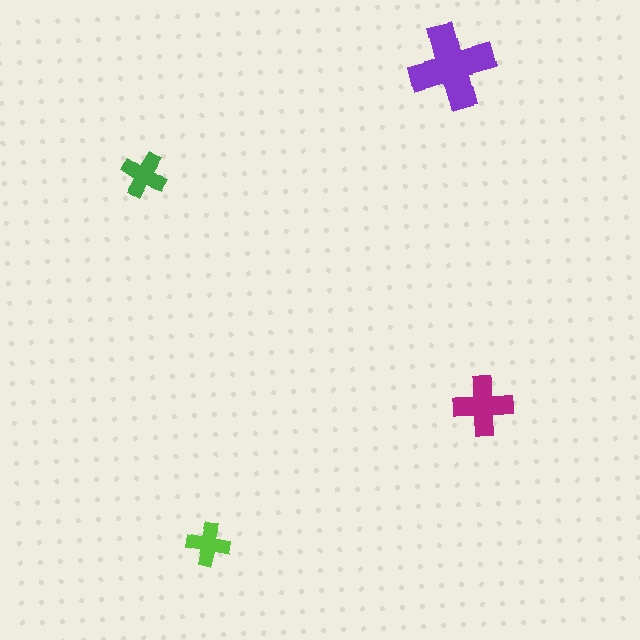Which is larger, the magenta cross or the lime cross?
The magenta one.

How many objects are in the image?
There are 4 objects in the image.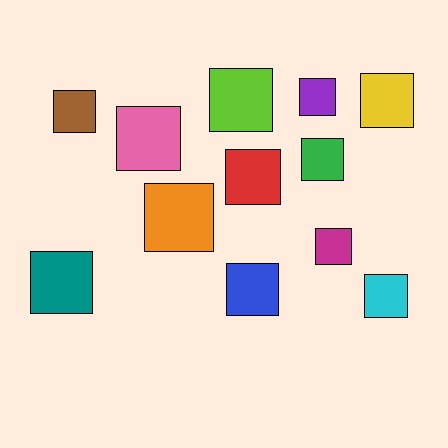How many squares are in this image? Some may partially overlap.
There are 12 squares.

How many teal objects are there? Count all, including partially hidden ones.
There is 1 teal object.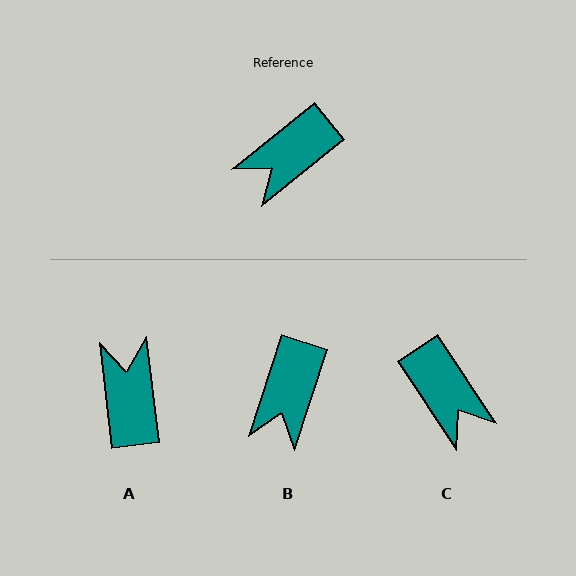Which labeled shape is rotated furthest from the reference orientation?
A, about 122 degrees away.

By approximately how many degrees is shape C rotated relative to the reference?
Approximately 85 degrees counter-clockwise.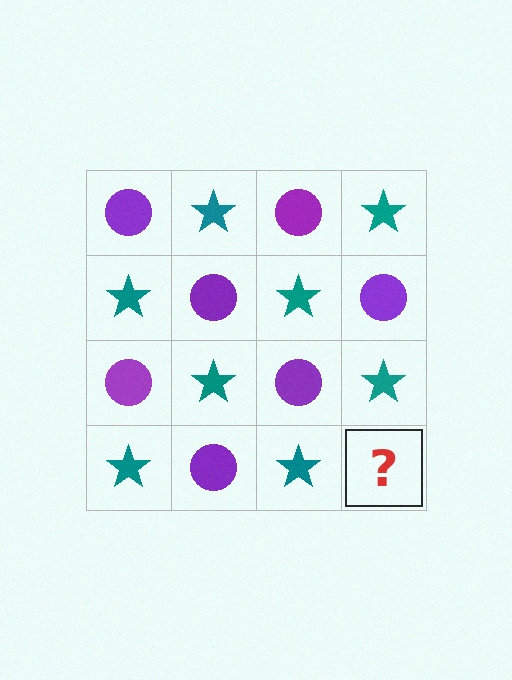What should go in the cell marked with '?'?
The missing cell should contain a purple circle.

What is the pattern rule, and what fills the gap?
The rule is that it alternates purple circle and teal star in a checkerboard pattern. The gap should be filled with a purple circle.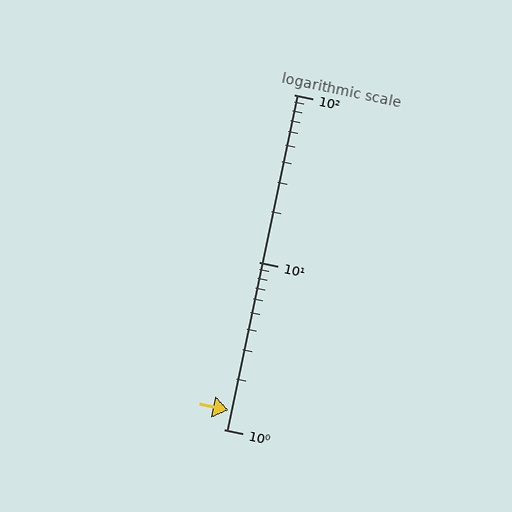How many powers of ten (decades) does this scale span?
The scale spans 2 decades, from 1 to 100.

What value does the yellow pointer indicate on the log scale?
The pointer indicates approximately 1.3.